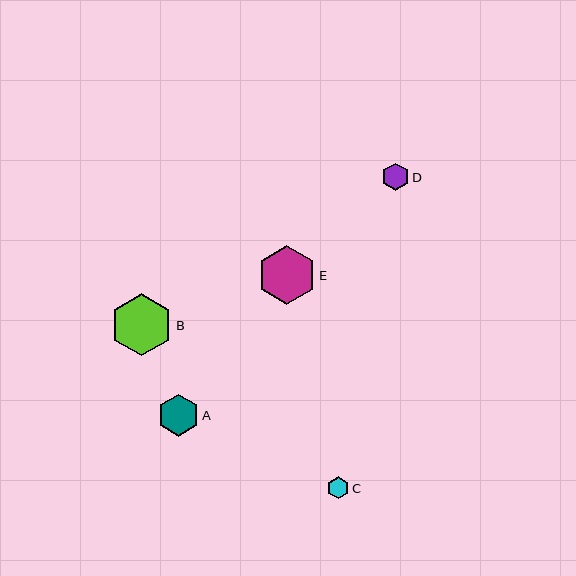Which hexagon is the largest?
Hexagon B is the largest with a size of approximately 62 pixels.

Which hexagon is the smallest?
Hexagon C is the smallest with a size of approximately 22 pixels.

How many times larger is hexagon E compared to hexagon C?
Hexagon E is approximately 2.6 times the size of hexagon C.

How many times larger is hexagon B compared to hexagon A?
Hexagon B is approximately 1.5 times the size of hexagon A.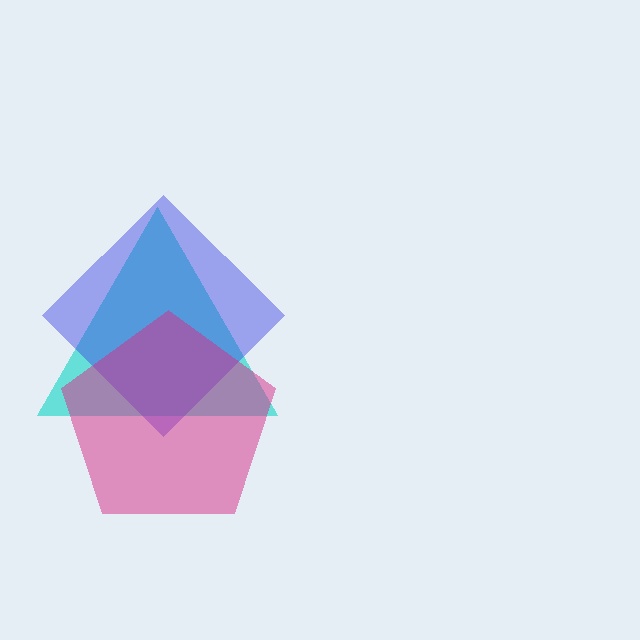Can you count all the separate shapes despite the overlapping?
Yes, there are 3 separate shapes.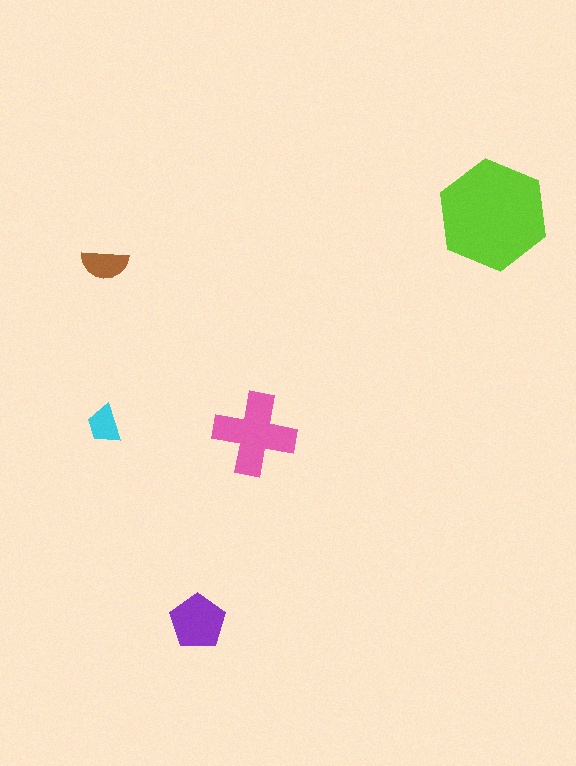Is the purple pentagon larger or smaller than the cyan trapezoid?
Larger.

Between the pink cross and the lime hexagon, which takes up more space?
The lime hexagon.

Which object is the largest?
The lime hexagon.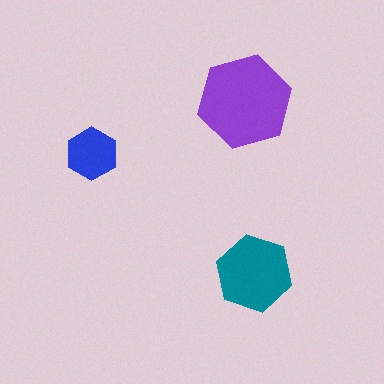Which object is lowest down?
The teal hexagon is bottommost.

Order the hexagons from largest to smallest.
the purple one, the teal one, the blue one.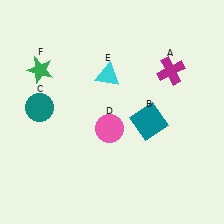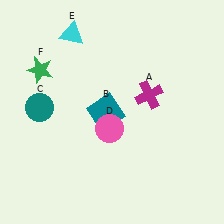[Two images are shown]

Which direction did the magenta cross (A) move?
The magenta cross (A) moved down.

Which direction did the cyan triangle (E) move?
The cyan triangle (E) moved up.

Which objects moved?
The objects that moved are: the magenta cross (A), the teal square (B), the cyan triangle (E).